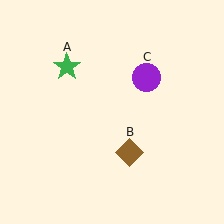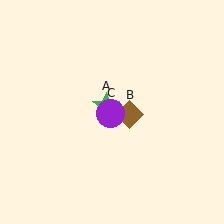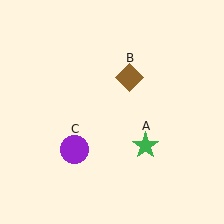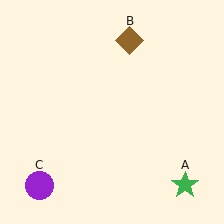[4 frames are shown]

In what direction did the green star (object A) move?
The green star (object A) moved down and to the right.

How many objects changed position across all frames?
3 objects changed position: green star (object A), brown diamond (object B), purple circle (object C).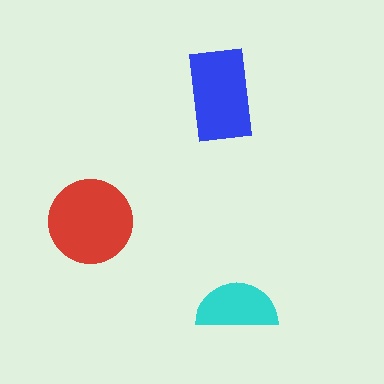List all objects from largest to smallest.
The red circle, the blue rectangle, the cyan semicircle.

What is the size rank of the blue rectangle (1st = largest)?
2nd.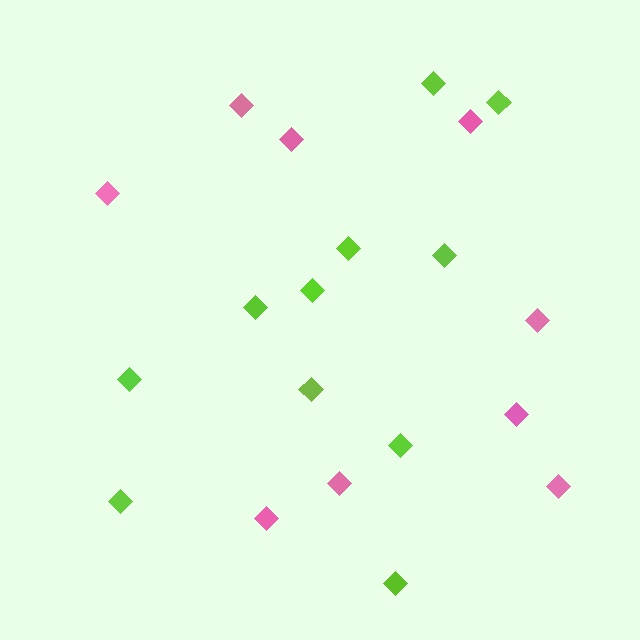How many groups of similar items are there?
There are 2 groups: one group of pink diamonds (9) and one group of lime diamonds (11).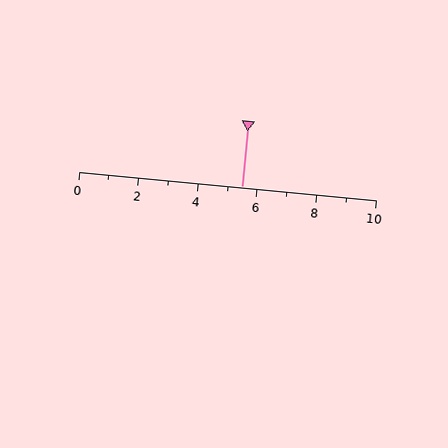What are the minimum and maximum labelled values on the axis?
The axis runs from 0 to 10.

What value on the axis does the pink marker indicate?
The marker indicates approximately 5.5.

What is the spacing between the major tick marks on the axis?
The major ticks are spaced 2 apart.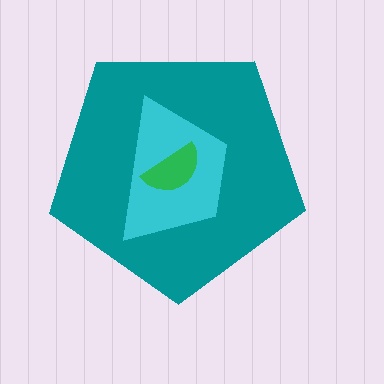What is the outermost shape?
The teal pentagon.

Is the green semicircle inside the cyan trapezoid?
Yes.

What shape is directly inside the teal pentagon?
The cyan trapezoid.